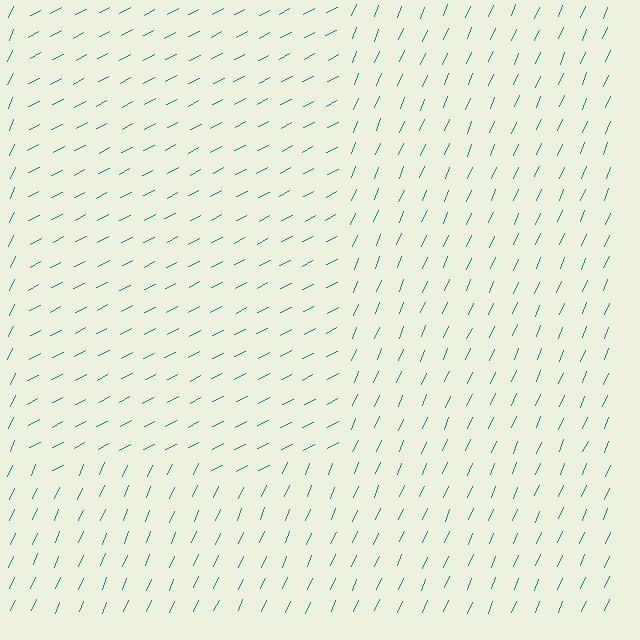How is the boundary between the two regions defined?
The boundary is defined purely by a change in line orientation (approximately 39 degrees difference). All lines are the same color and thickness.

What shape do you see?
I see a rectangle.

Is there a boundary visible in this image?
Yes, there is a texture boundary formed by a change in line orientation.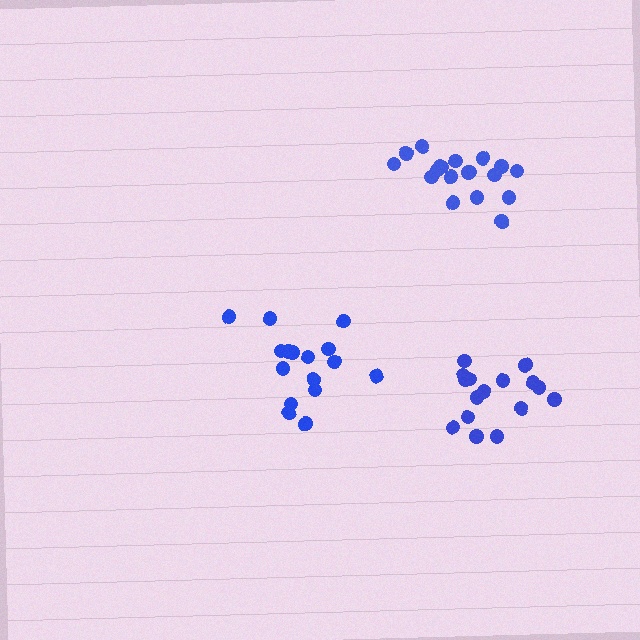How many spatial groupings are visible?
There are 3 spatial groupings.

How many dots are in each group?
Group 1: 16 dots, Group 2: 16 dots, Group 3: 19 dots (51 total).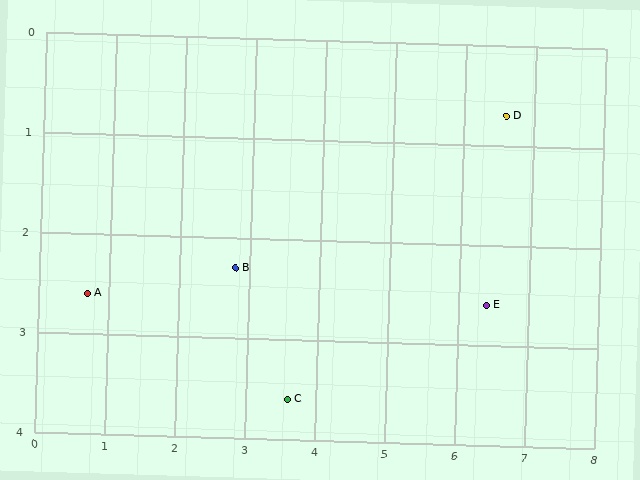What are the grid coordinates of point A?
Point A is at approximately (0.7, 2.6).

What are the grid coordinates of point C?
Point C is at approximately (3.6, 3.6).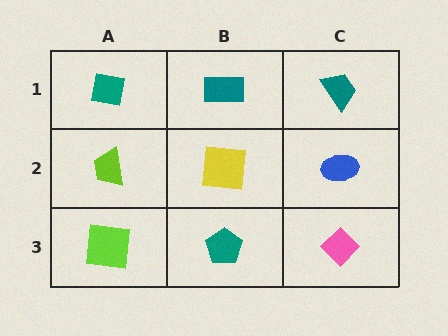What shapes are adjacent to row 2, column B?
A teal rectangle (row 1, column B), a teal pentagon (row 3, column B), a lime trapezoid (row 2, column A), a blue ellipse (row 2, column C).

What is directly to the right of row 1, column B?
A teal trapezoid.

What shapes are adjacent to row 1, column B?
A yellow square (row 2, column B), a teal square (row 1, column A), a teal trapezoid (row 1, column C).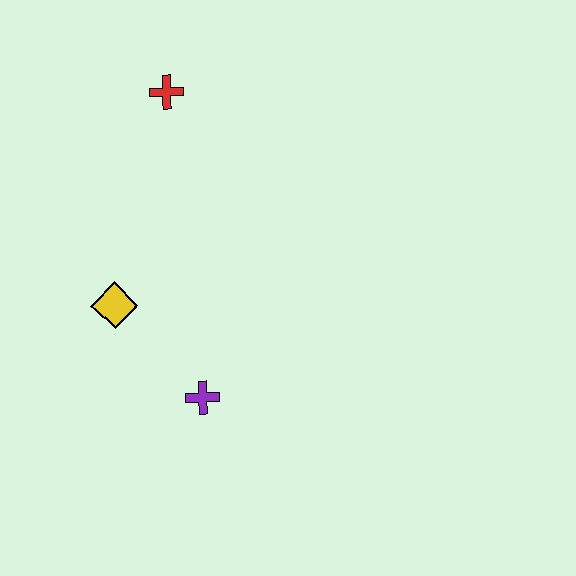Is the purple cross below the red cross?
Yes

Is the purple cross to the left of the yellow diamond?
No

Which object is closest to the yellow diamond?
The purple cross is closest to the yellow diamond.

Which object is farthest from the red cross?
The purple cross is farthest from the red cross.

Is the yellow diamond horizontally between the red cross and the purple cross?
No